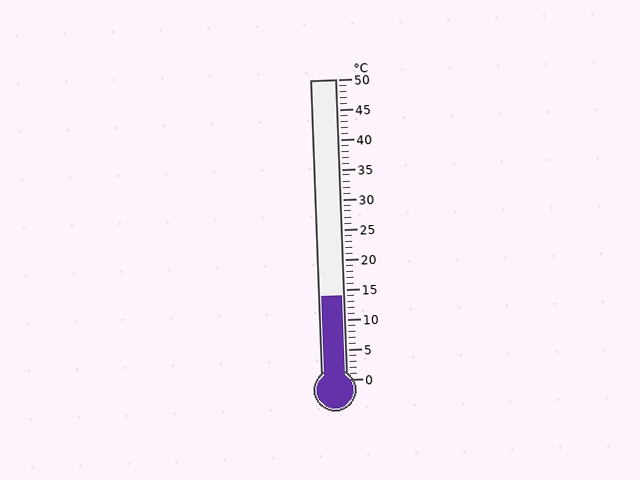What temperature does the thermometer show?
The thermometer shows approximately 14°C.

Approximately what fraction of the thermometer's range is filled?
The thermometer is filled to approximately 30% of its range.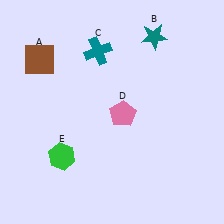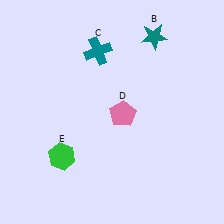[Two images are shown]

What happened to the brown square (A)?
The brown square (A) was removed in Image 2. It was in the top-left area of Image 1.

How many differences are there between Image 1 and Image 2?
There is 1 difference between the two images.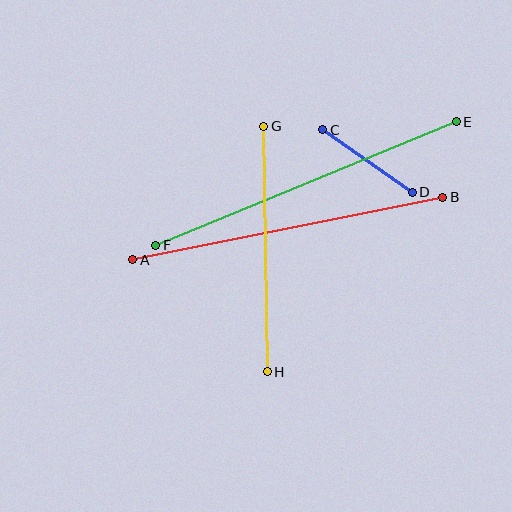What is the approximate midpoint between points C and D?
The midpoint is at approximately (367, 161) pixels.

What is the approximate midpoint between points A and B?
The midpoint is at approximately (288, 229) pixels.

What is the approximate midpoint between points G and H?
The midpoint is at approximately (265, 249) pixels.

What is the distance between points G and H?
The distance is approximately 245 pixels.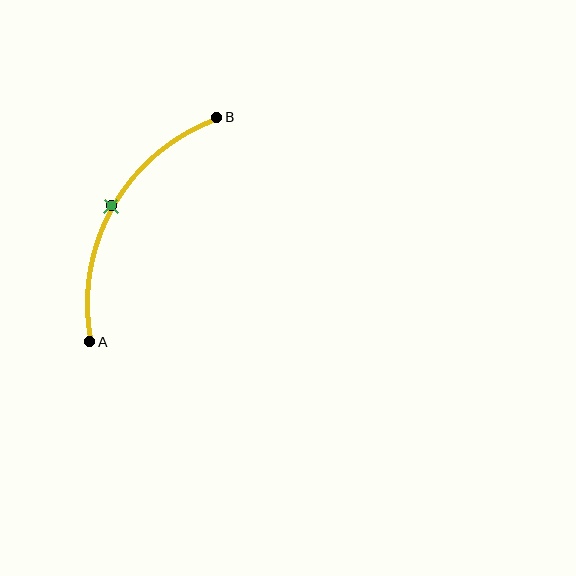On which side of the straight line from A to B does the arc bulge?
The arc bulges to the left of the straight line connecting A and B.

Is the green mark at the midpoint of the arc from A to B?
Yes. The green mark lies on the arc at equal arc-length from both A and B — it is the arc midpoint.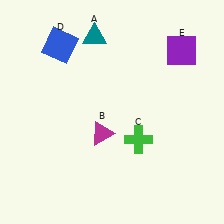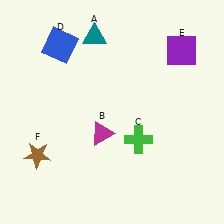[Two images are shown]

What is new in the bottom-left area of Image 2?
A brown star (F) was added in the bottom-left area of Image 2.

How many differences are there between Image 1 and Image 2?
There is 1 difference between the two images.